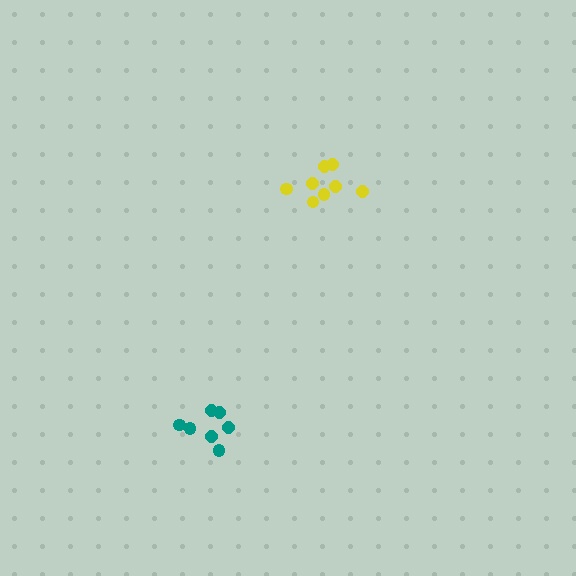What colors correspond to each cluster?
The clusters are colored: yellow, teal.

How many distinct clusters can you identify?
There are 2 distinct clusters.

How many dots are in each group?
Group 1: 8 dots, Group 2: 7 dots (15 total).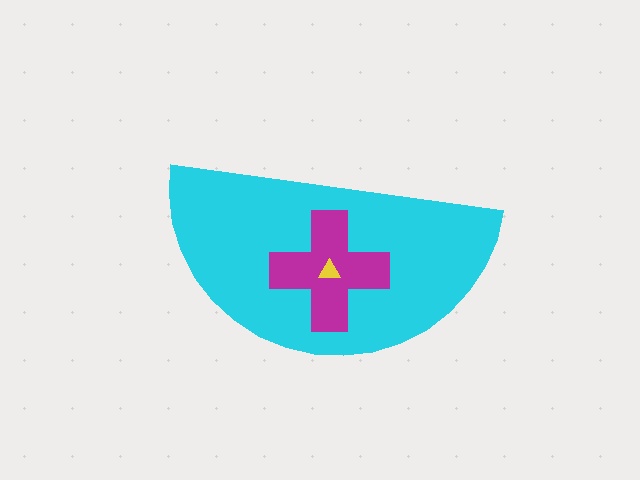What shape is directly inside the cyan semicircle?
The magenta cross.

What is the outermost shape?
The cyan semicircle.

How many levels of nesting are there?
3.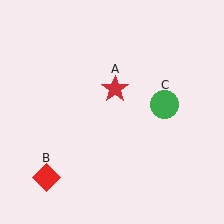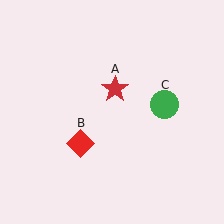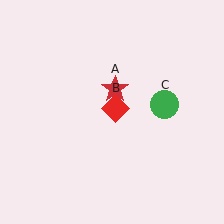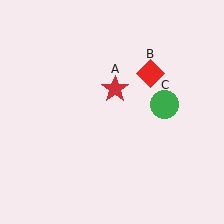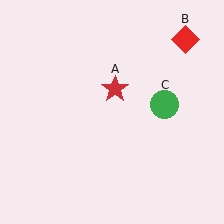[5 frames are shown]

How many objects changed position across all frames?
1 object changed position: red diamond (object B).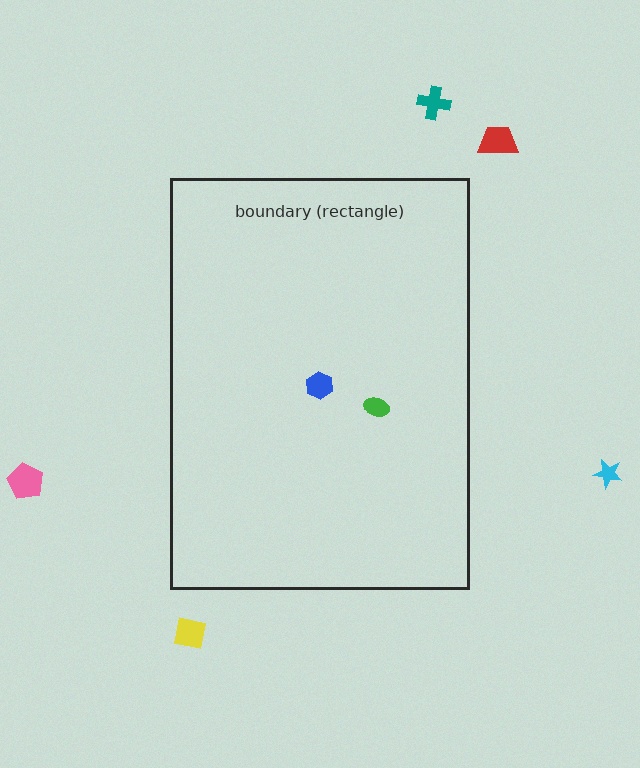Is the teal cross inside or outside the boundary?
Outside.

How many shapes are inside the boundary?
2 inside, 5 outside.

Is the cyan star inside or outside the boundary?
Outside.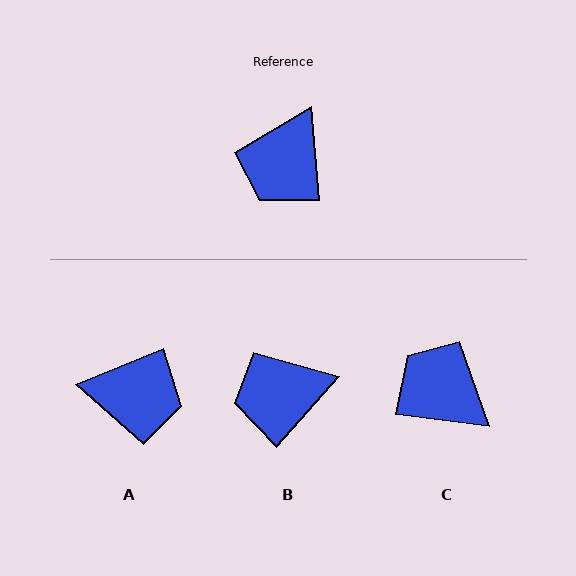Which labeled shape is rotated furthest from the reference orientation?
A, about 107 degrees away.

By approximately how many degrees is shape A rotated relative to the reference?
Approximately 107 degrees counter-clockwise.